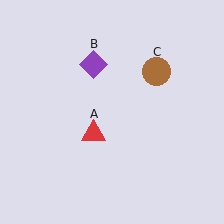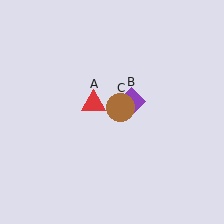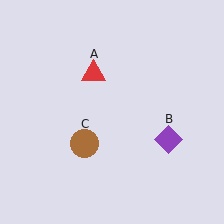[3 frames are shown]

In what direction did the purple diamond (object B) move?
The purple diamond (object B) moved down and to the right.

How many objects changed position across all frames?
3 objects changed position: red triangle (object A), purple diamond (object B), brown circle (object C).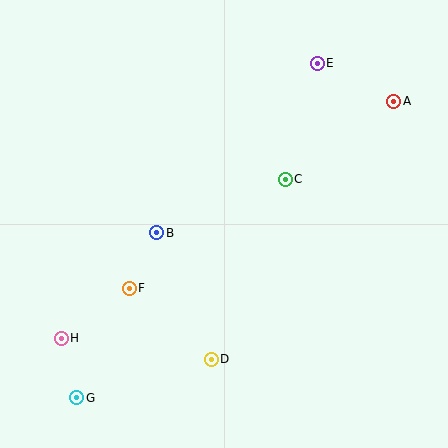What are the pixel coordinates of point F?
Point F is at (129, 288).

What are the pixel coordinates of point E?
Point E is at (317, 63).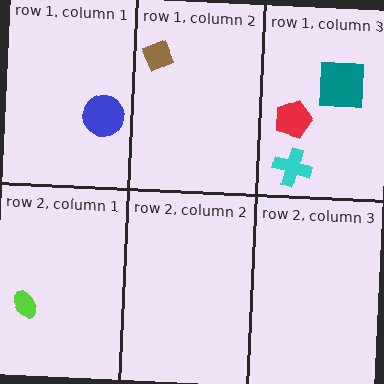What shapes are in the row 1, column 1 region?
The blue circle.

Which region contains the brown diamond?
The row 1, column 2 region.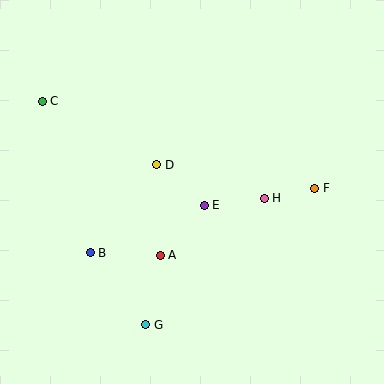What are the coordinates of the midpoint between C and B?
The midpoint between C and B is at (66, 177).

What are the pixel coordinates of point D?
Point D is at (157, 165).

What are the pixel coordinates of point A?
Point A is at (160, 255).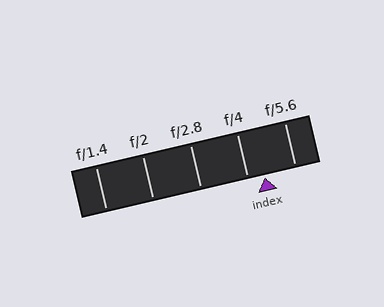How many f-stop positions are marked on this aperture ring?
There are 5 f-stop positions marked.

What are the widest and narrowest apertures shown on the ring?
The widest aperture shown is f/1.4 and the narrowest is f/5.6.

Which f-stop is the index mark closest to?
The index mark is closest to f/4.